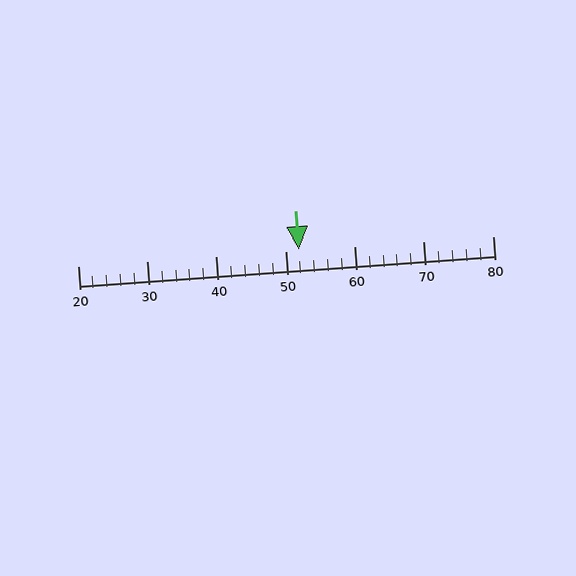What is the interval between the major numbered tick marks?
The major tick marks are spaced 10 units apart.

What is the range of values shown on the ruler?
The ruler shows values from 20 to 80.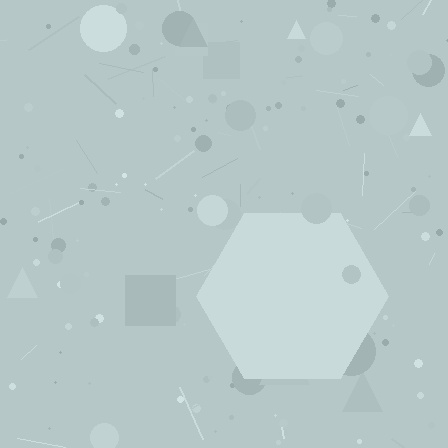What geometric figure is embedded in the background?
A hexagon is embedded in the background.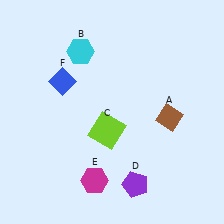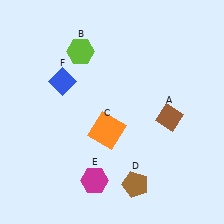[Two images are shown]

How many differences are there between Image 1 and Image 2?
There are 3 differences between the two images.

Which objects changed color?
B changed from cyan to lime. C changed from lime to orange. D changed from purple to brown.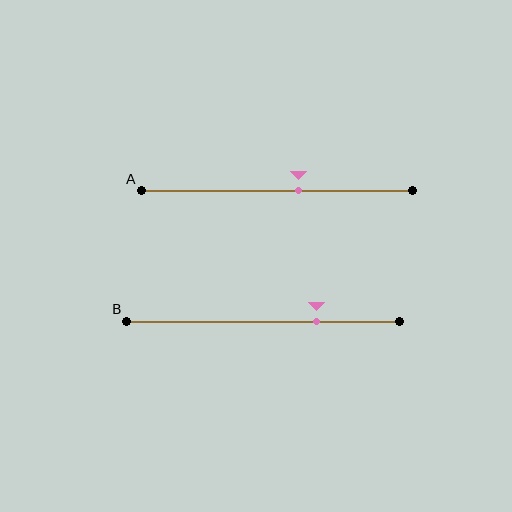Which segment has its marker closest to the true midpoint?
Segment A has its marker closest to the true midpoint.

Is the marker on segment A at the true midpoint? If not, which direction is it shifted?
No, the marker on segment A is shifted to the right by about 8% of the segment length.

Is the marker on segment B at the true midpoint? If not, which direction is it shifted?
No, the marker on segment B is shifted to the right by about 20% of the segment length.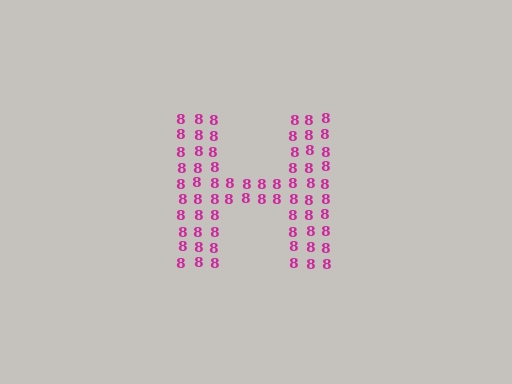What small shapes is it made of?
It is made of small digit 8's.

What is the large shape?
The large shape is the letter H.